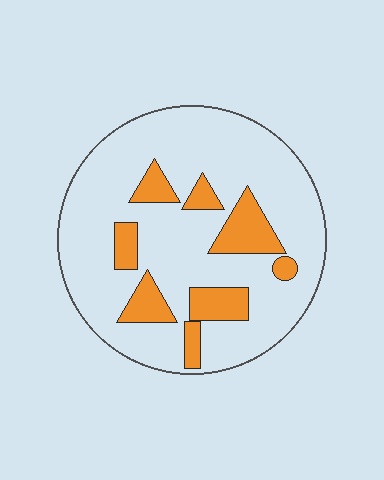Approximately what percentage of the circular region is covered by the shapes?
Approximately 20%.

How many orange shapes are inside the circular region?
8.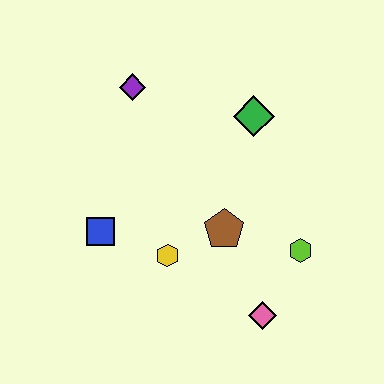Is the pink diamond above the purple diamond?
No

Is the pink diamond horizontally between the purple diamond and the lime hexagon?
Yes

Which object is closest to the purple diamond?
The green diamond is closest to the purple diamond.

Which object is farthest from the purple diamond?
The pink diamond is farthest from the purple diamond.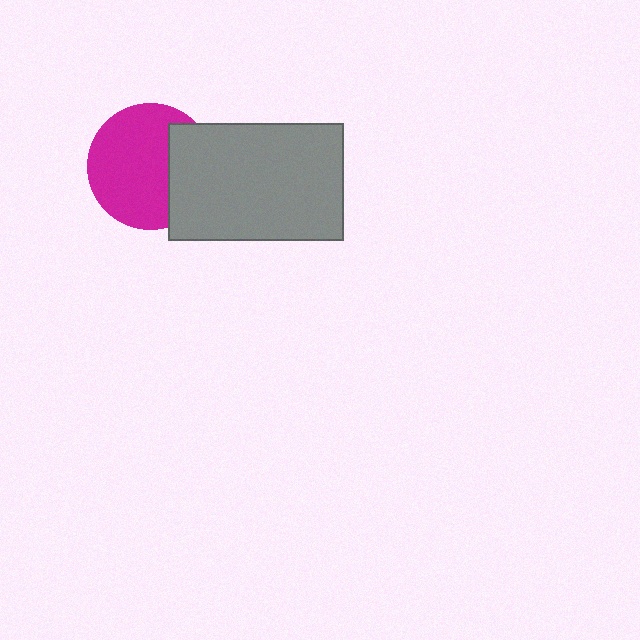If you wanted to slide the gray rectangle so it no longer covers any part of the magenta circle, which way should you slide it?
Slide it right — that is the most direct way to separate the two shapes.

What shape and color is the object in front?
The object in front is a gray rectangle.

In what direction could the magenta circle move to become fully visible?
The magenta circle could move left. That would shift it out from behind the gray rectangle entirely.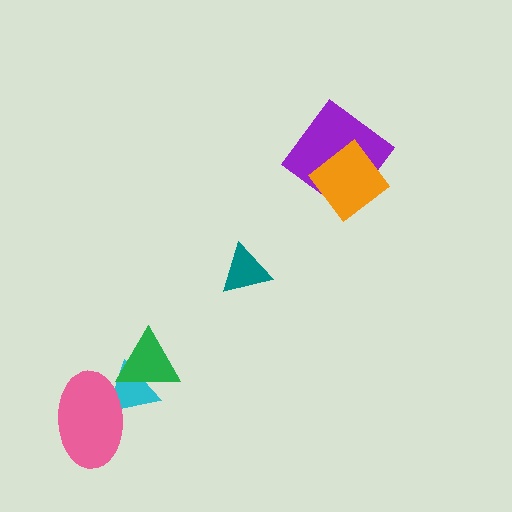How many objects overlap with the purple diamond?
1 object overlaps with the purple diamond.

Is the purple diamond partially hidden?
Yes, it is partially covered by another shape.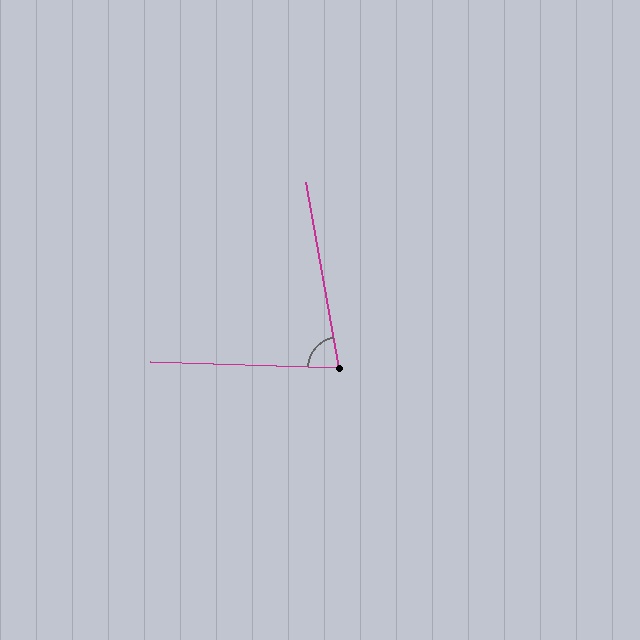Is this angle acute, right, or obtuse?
It is acute.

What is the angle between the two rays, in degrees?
Approximately 78 degrees.